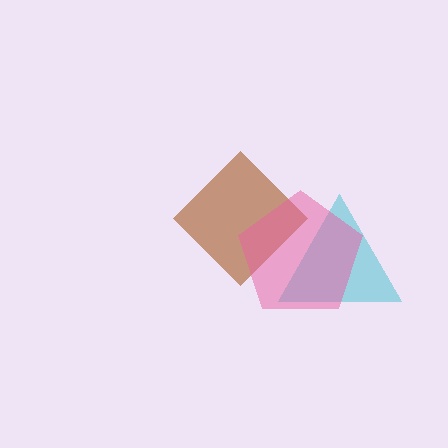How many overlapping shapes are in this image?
There are 3 overlapping shapes in the image.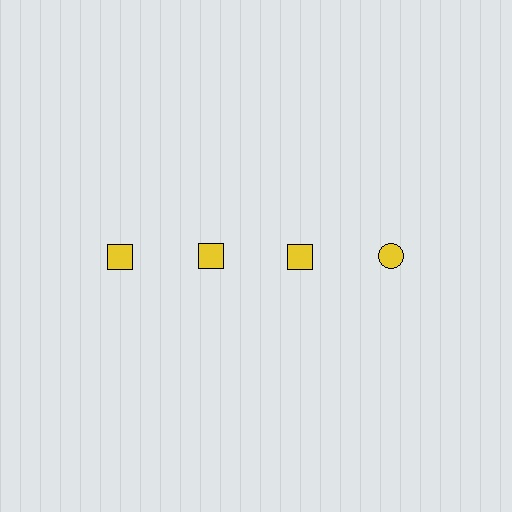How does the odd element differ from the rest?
It has a different shape: circle instead of square.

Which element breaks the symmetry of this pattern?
The yellow circle in the top row, second from right column breaks the symmetry. All other shapes are yellow squares.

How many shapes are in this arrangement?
There are 4 shapes arranged in a grid pattern.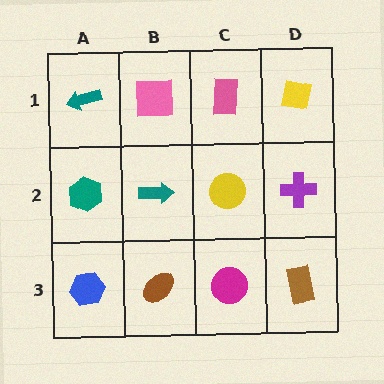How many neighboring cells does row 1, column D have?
2.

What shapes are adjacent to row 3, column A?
A teal hexagon (row 2, column A), a brown ellipse (row 3, column B).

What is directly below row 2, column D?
A brown rectangle.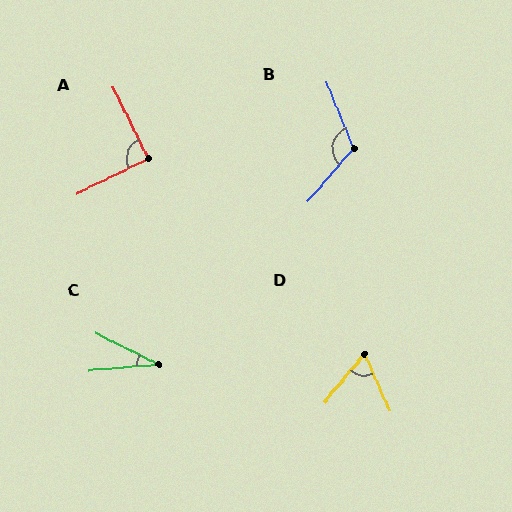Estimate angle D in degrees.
Approximately 64 degrees.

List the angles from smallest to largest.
C (32°), D (64°), A (90°), B (117°).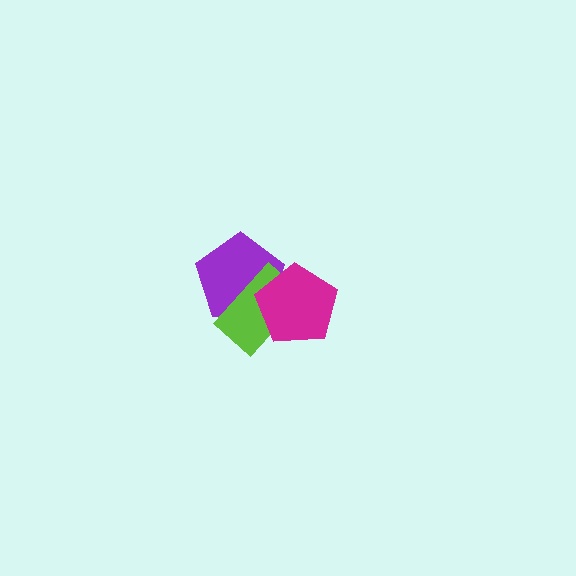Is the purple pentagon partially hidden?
Yes, it is partially covered by another shape.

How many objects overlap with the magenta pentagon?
2 objects overlap with the magenta pentagon.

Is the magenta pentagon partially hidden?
No, no other shape covers it.